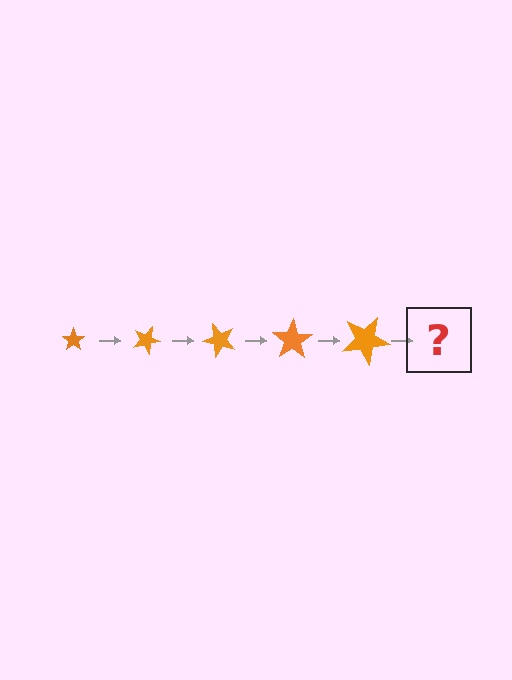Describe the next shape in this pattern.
It should be a star, larger than the previous one and rotated 125 degrees from the start.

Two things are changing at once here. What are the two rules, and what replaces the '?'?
The two rules are that the star grows larger each step and it rotates 25 degrees each step. The '?' should be a star, larger than the previous one and rotated 125 degrees from the start.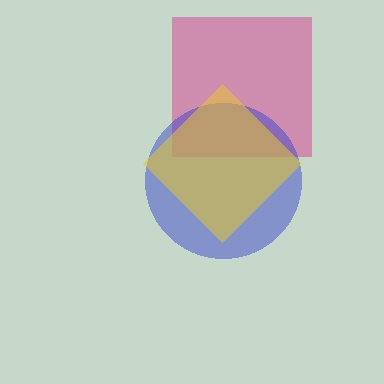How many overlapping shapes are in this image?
There are 3 overlapping shapes in the image.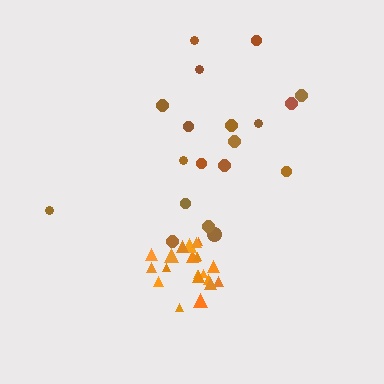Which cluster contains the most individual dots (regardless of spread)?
Orange (21).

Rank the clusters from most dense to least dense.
orange, brown.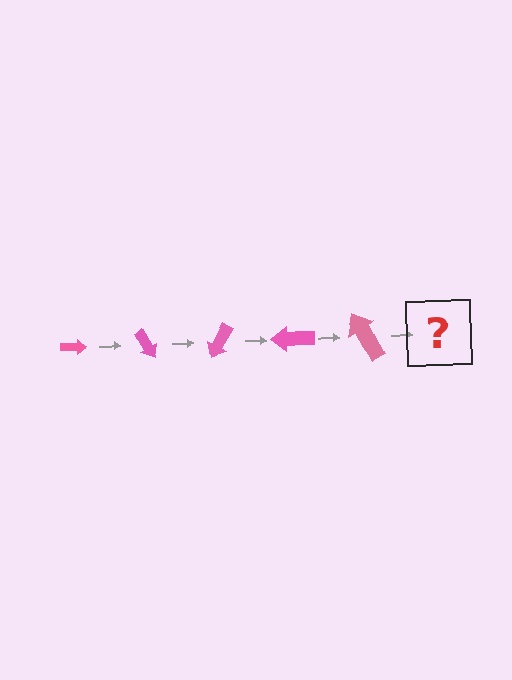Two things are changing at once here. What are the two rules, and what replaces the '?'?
The two rules are that the arrow grows larger each step and it rotates 60 degrees each step. The '?' should be an arrow, larger than the previous one and rotated 300 degrees from the start.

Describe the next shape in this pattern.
It should be an arrow, larger than the previous one and rotated 300 degrees from the start.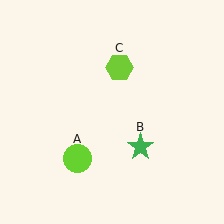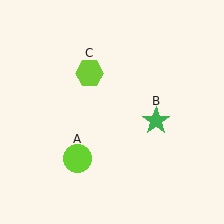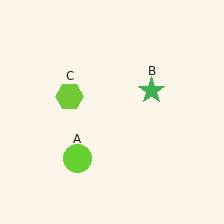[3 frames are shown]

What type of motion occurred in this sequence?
The green star (object B), lime hexagon (object C) rotated counterclockwise around the center of the scene.